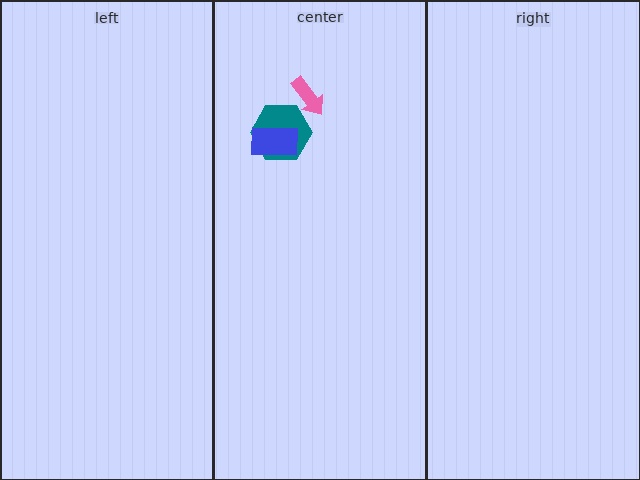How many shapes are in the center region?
3.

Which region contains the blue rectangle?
The center region.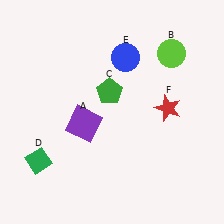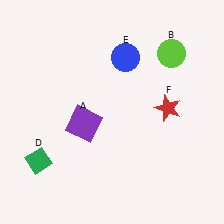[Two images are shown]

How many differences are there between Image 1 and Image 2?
There is 1 difference between the two images.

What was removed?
The green pentagon (C) was removed in Image 2.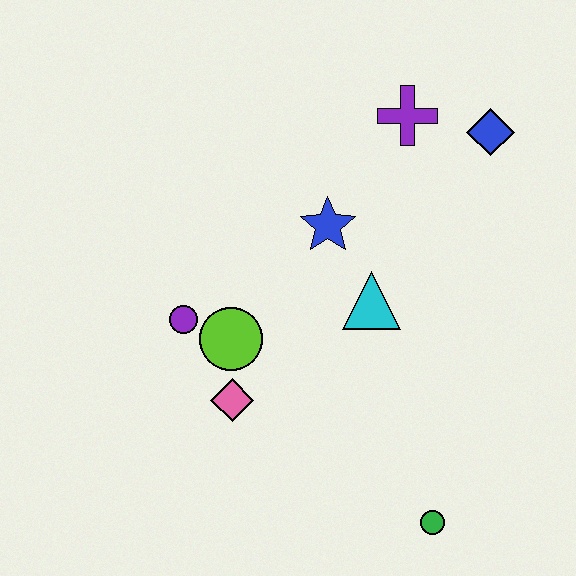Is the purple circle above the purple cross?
No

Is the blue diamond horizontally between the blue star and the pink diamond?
No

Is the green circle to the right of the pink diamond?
Yes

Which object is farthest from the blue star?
The green circle is farthest from the blue star.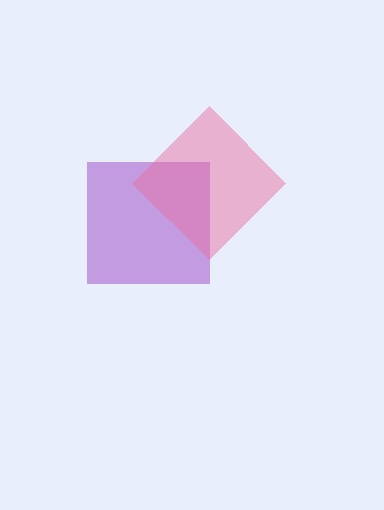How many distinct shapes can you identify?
There are 2 distinct shapes: a purple square, a pink diamond.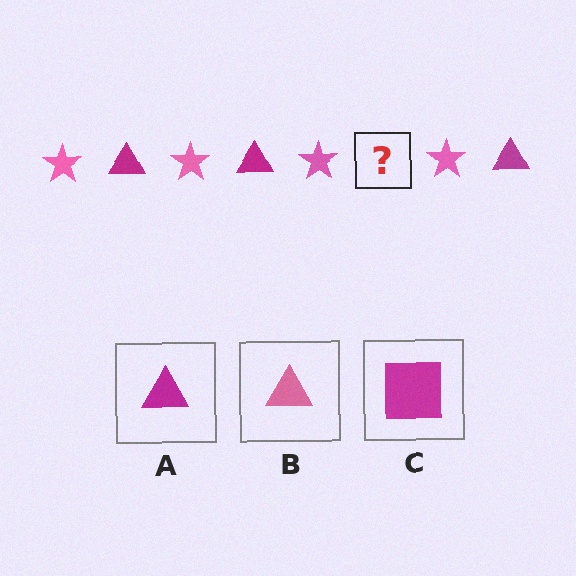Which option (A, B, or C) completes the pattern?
A.